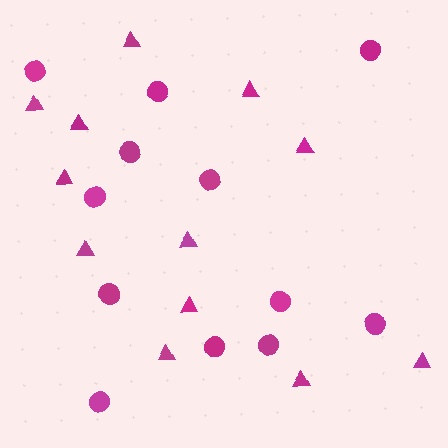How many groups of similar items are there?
There are 2 groups: one group of circles (12) and one group of triangles (12).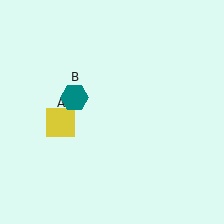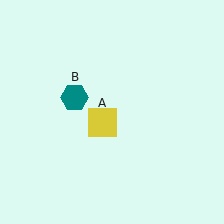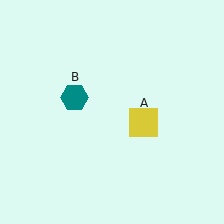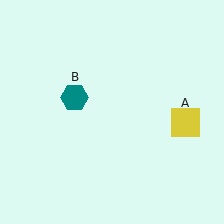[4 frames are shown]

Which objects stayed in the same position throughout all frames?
Teal hexagon (object B) remained stationary.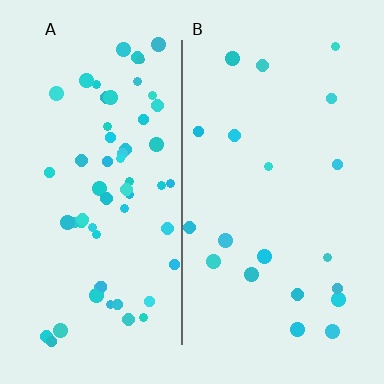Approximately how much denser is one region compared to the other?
Approximately 3.0× — region A over region B.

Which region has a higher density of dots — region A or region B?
A (the left).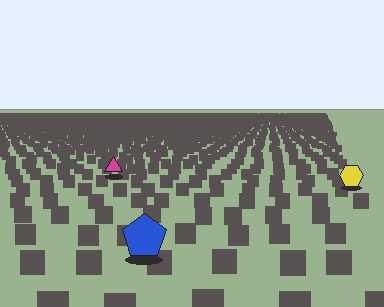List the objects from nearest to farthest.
From nearest to farthest: the blue pentagon, the yellow hexagon, the magenta triangle.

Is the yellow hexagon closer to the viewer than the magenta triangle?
Yes. The yellow hexagon is closer — you can tell from the texture gradient: the ground texture is coarser near it.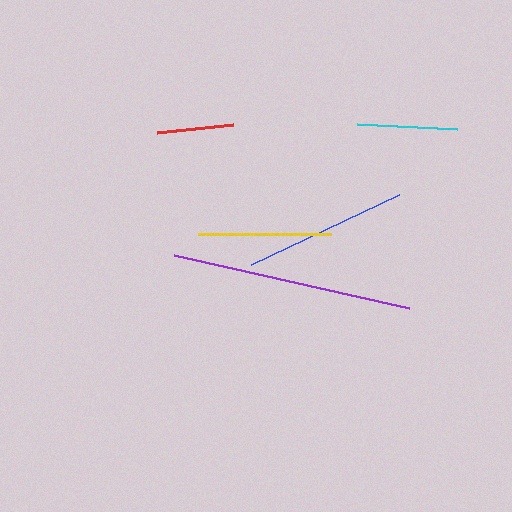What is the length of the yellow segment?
The yellow segment is approximately 133 pixels long.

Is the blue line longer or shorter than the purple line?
The purple line is longer than the blue line.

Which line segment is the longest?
The purple line is the longest at approximately 241 pixels.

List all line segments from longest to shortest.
From longest to shortest: purple, blue, yellow, cyan, red.